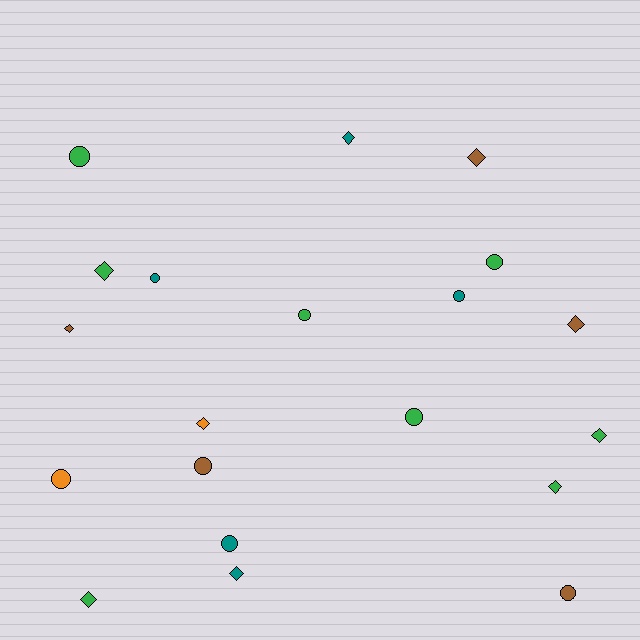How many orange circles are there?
There is 1 orange circle.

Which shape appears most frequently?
Circle, with 10 objects.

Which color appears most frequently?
Green, with 8 objects.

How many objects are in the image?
There are 20 objects.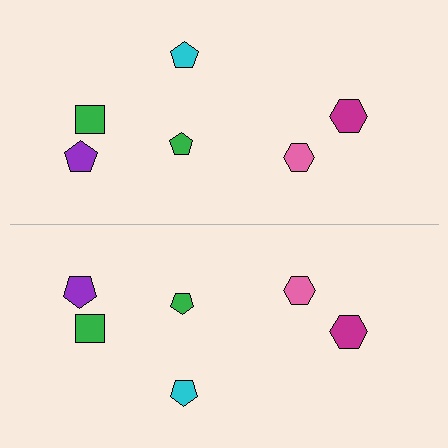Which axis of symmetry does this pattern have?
The pattern has a horizontal axis of symmetry running through the center of the image.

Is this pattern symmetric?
Yes, this pattern has bilateral (reflection) symmetry.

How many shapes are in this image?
There are 12 shapes in this image.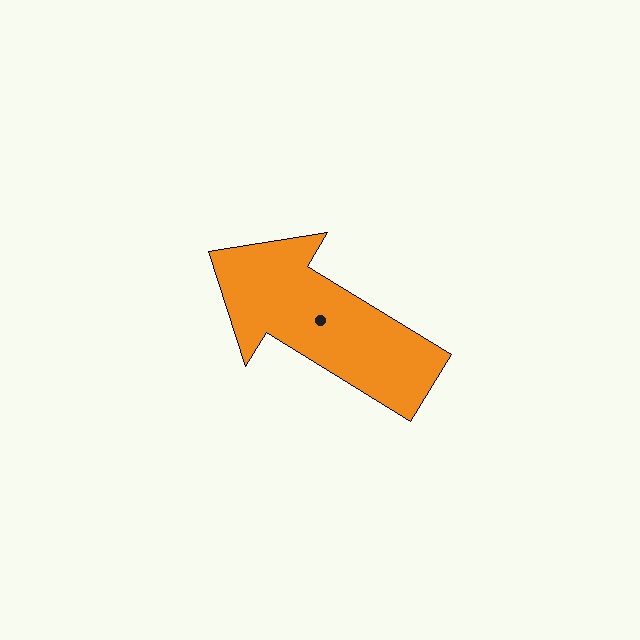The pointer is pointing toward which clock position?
Roughly 10 o'clock.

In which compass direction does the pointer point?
Northwest.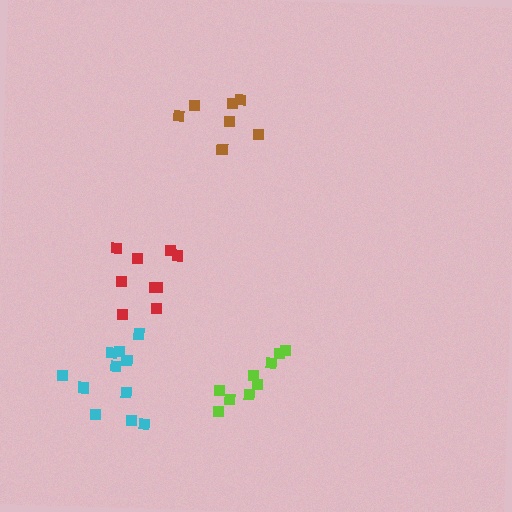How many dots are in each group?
Group 1: 7 dots, Group 2: 9 dots, Group 3: 9 dots, Group 4: 11 dots (36 total).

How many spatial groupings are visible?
There are 4 spatial groupings.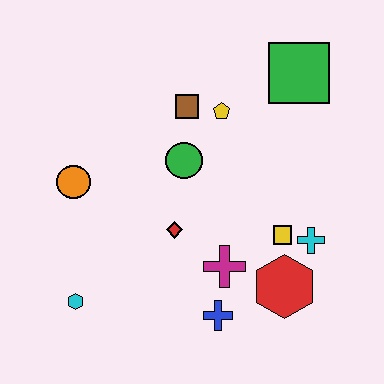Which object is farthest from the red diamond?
The green square is farthest from the red diamond.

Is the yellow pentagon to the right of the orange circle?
Yes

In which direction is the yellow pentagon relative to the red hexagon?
The yellow pentagon is above the red hexagon.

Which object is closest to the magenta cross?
The blue cross is closest to the magenta cross.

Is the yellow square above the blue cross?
Yes